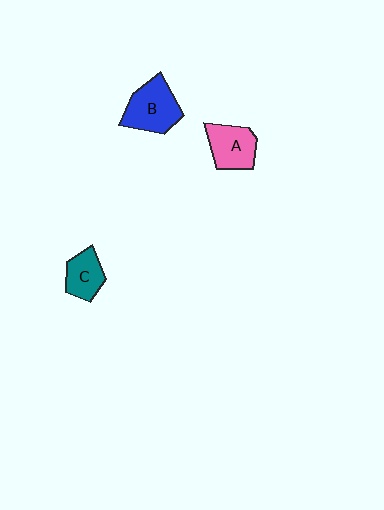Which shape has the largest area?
Shape B (blue).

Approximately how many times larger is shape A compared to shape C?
Approximately 1.3 times.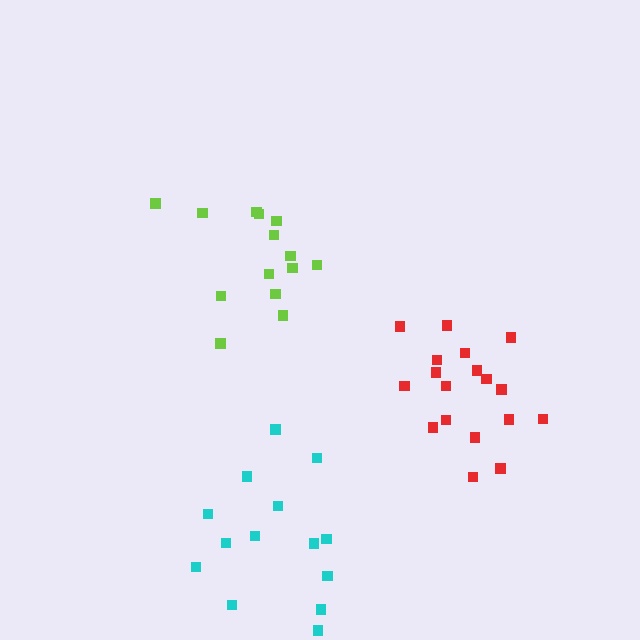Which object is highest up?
The lime cluster is topmost.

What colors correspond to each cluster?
The clusters are colored: cyan, lime, red.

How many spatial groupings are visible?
There are 3 spatial groupings.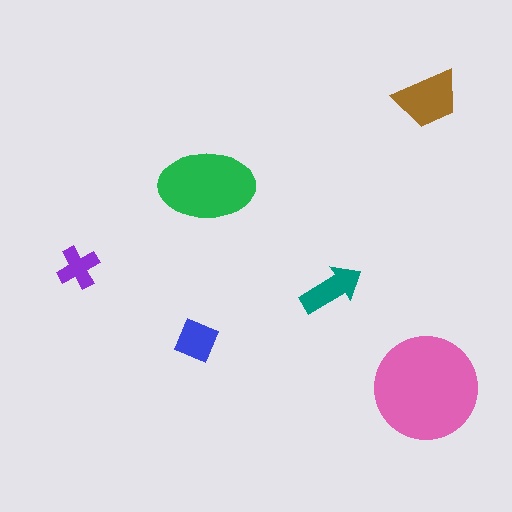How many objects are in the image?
There are 6 objects in the image.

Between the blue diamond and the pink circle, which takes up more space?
The pink circle.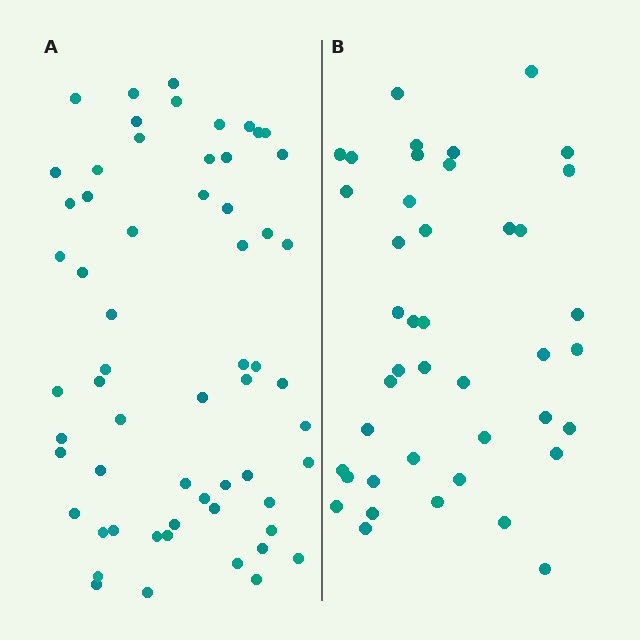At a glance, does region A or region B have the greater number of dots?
Region A (the left region) has more dots.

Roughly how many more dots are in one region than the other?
Region A has approximately 20 more dots than region B.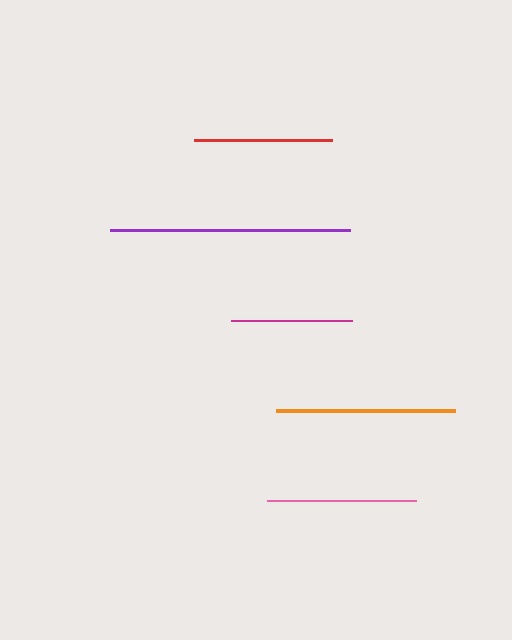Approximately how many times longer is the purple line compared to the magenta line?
The purple line is approximately 2.0 times the length of the magenta line.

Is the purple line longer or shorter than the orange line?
The purple line is longer than the orange line.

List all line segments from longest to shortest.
From longest to shortest: purple, orange, pink, red, magenta.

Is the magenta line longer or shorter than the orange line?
The orange line is longer than the magenta line.